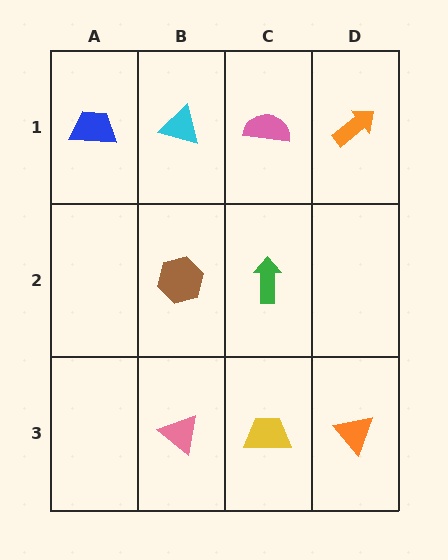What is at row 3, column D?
An orange triangle.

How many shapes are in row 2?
2 shapes.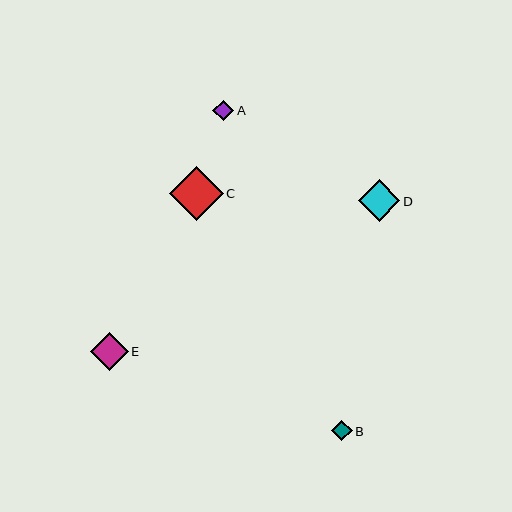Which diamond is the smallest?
Diamond B is the smallest with a size of approximately 20 pixels.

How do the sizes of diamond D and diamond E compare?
Diamond D and diamond E are approximately the same size.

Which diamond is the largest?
Diamond C is the largest with a size of approximately 54 pixels.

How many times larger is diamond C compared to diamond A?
Diamond C is approximately 2.6 times the size of diamond A.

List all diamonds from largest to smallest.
From largest to smallest: C, D, E, A, B.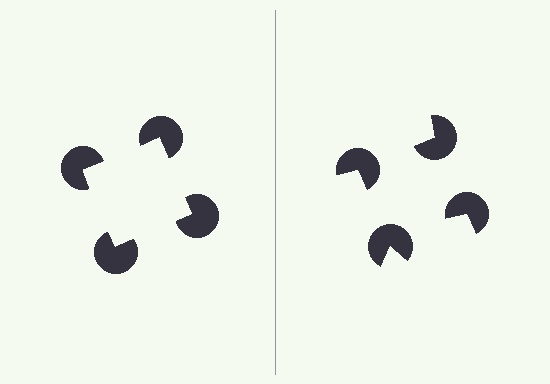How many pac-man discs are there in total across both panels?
8 — 4 on each side.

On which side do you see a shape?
An illusory square appears on the left side. On the right side the wedge cuts are rotated, so no coherent shape forms.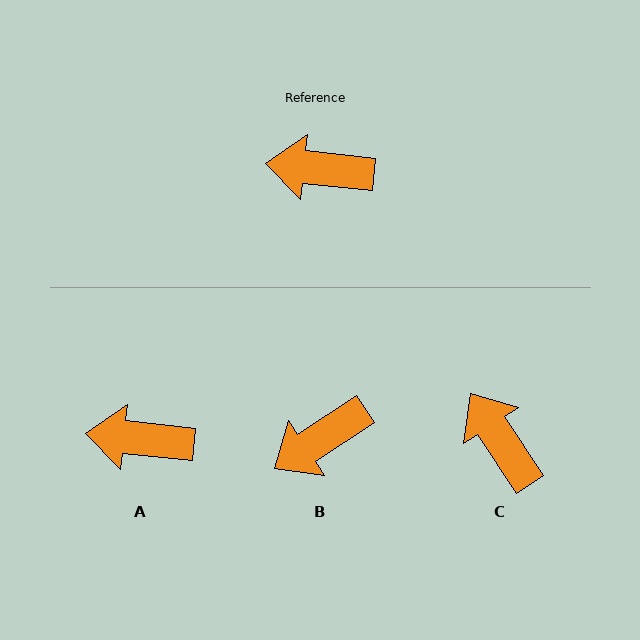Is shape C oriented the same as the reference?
No, it is off by about 51 degrees.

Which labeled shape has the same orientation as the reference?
A.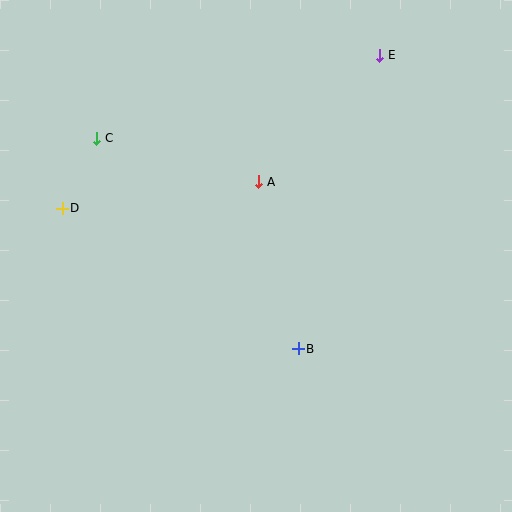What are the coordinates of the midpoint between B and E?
The midpoint between B and E is at (339, 202).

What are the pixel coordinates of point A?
Point A is at (259, 182).